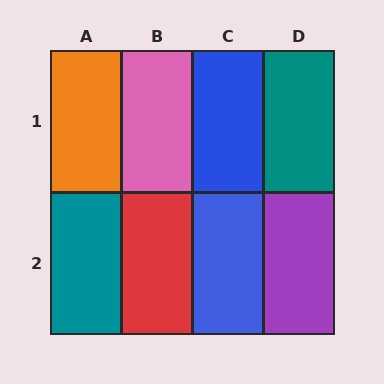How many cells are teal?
2 cells are teal.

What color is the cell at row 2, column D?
Purple.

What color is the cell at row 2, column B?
Red.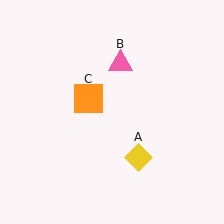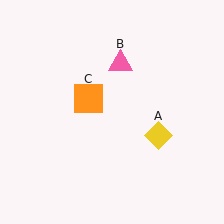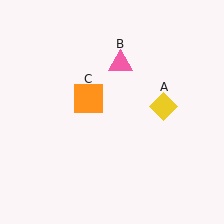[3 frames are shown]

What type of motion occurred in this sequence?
The yellow diamond (object A) rotated counterclockwise around the center of the scene.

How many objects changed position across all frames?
1 object changed position: yellow diamond (object A).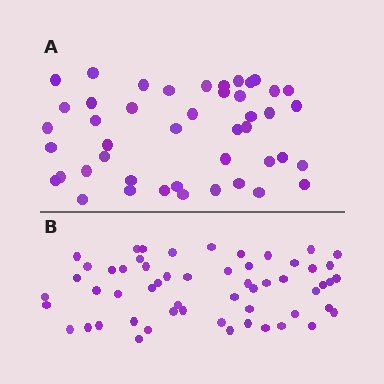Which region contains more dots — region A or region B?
Region B (the bottom region) has more dots.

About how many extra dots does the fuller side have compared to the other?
Region B has roughly 12 or so more dots than region A.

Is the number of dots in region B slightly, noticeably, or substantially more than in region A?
Region B has only slightly more — the two regions are fairly close. The ratio is roughly 1.2 to 1.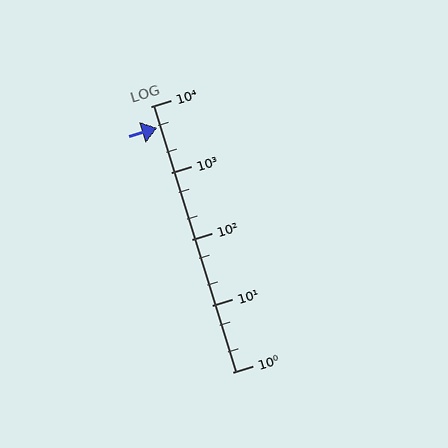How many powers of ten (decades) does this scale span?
The scale spans 4 decades, from 1 to 10000.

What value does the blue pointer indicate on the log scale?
The pointer indicates approximately 4700.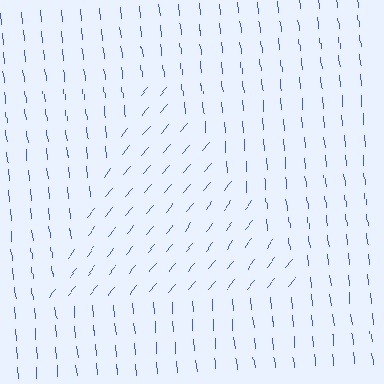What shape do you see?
I see a triangle.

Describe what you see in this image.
The image is filled with small blue line segments. A triangle region in the image has lines oriented differently from the surrounding lines, creating a visible texture boundary.